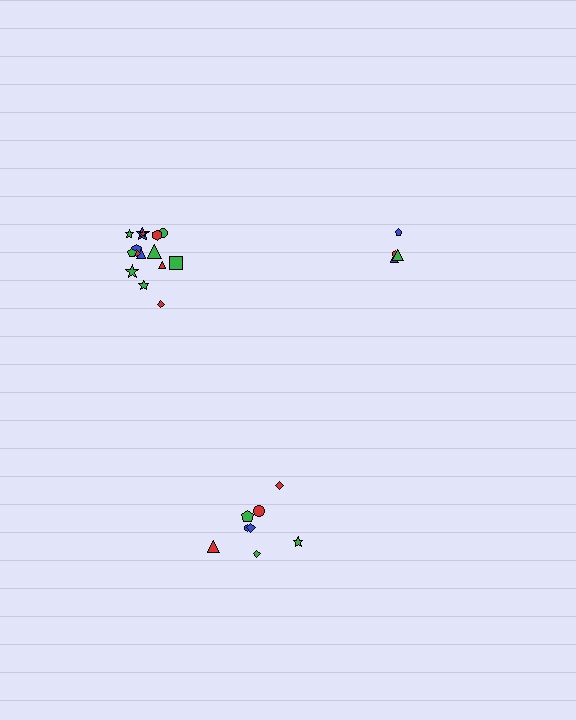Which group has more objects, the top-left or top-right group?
The top-left group.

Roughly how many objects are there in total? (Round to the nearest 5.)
Roughly 25 objects in total.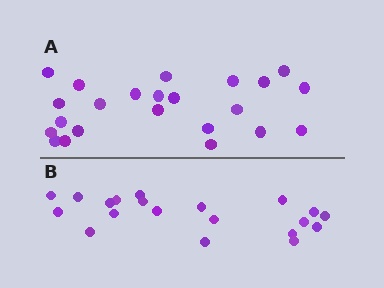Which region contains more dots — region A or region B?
Region A (the top region) has more dots.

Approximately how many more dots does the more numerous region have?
Region A has just a few more — roughly 2 or 3 more dots than region B.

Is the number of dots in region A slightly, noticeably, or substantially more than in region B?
Region A has only slightly more — the two regions are fairly close. The ratio is roughly 1.1 to 1.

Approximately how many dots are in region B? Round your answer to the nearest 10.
About 20 dots.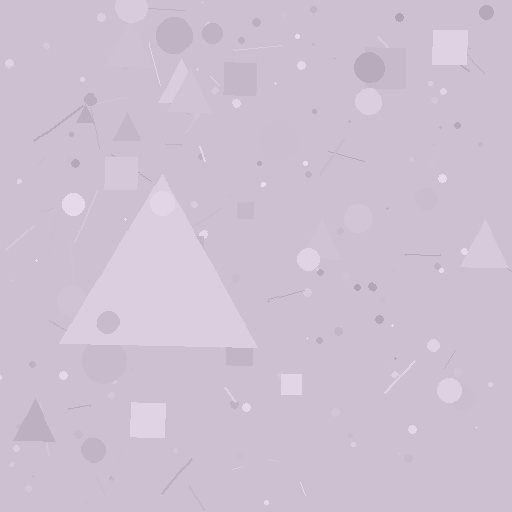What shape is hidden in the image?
A triangle is hidden in the image.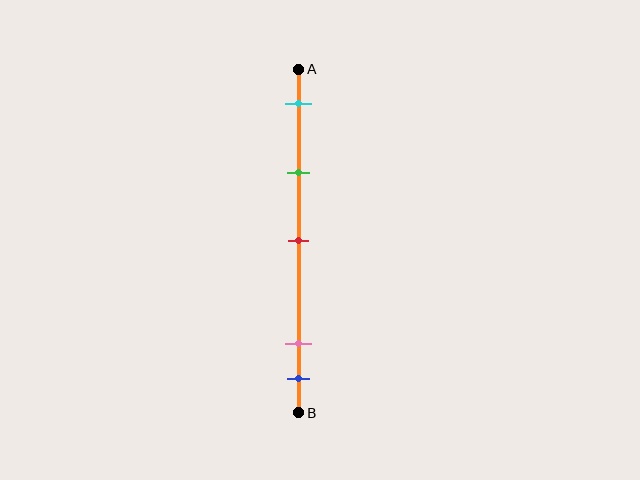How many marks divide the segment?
There are 5 marks dividing the segment.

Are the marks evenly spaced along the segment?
No, the marks are not evenly spaced.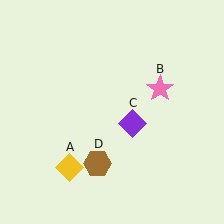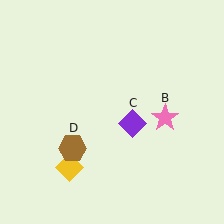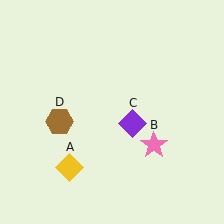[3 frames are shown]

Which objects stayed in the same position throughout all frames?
Yellow diamond (object A) and purple diamond (object C) remained stationary.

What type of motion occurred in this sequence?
The pink star (object B), brown hexagon (object D) rotated clockwise around the center of the scene.